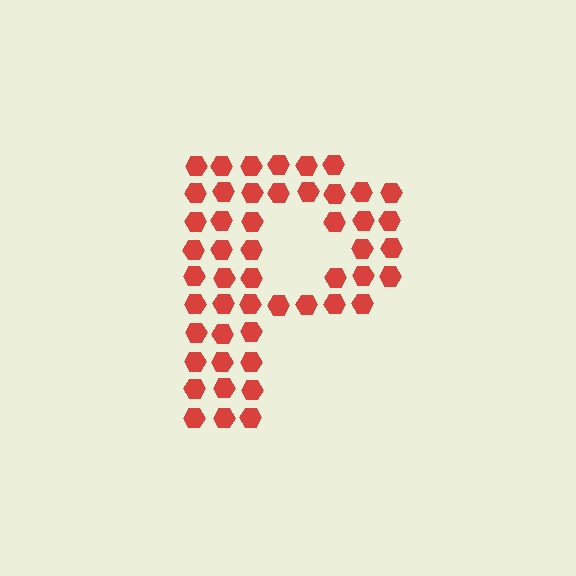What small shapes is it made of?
It is made of small hexagons.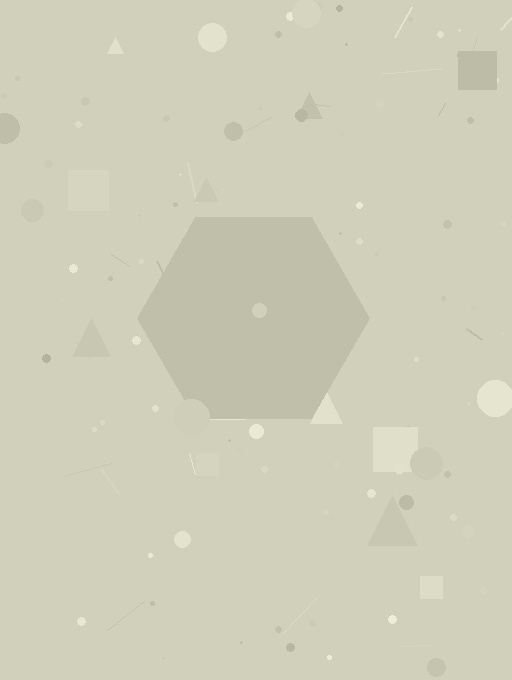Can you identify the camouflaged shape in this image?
The camouflaged shape is a hexagon.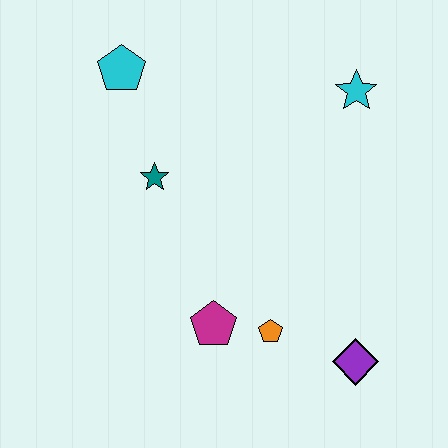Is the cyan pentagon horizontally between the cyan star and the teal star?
No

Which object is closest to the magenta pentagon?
The orange pentagon is closest to the magenta pentagon.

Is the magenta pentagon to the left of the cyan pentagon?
No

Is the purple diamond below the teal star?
Yes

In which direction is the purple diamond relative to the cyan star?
The purple diamond is below the cyan star.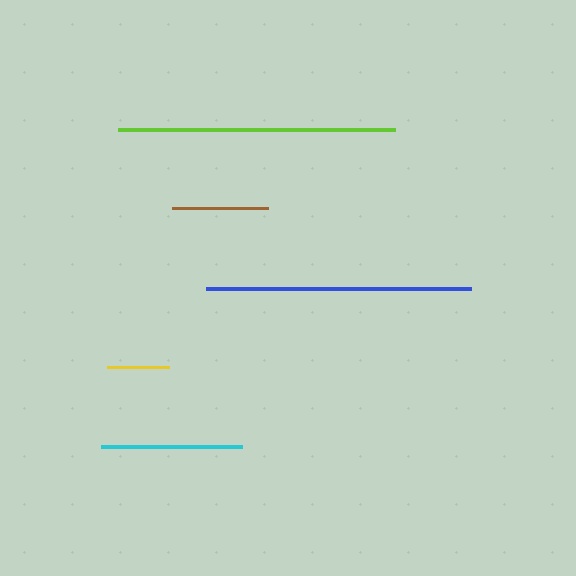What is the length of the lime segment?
The lime segment is approximately 277 pixels long.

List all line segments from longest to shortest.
From longest to shortest: lime, blue, cyan, brown, yellow.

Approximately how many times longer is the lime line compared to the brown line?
The lime line is approximately 2.9 times the length of the brown line.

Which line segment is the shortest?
The yellow line is the shortest at approximately 62 pixels.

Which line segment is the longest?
The lime line is the longest at approximately 277 pixels.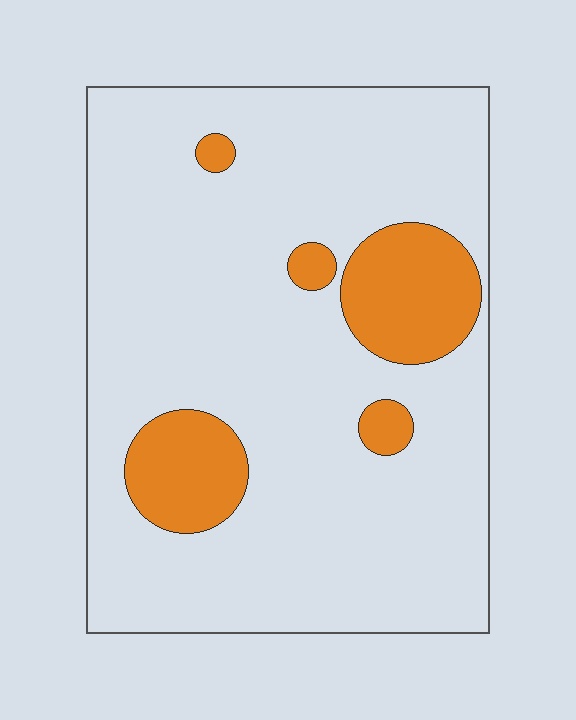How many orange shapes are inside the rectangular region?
5.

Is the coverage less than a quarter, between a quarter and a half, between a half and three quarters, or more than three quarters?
Less than a quarter.